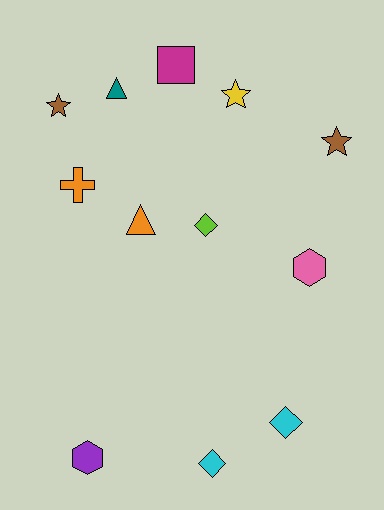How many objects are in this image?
There are 12 objects.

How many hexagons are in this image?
There are 2 hexagons.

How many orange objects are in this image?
There are 2 orange objects.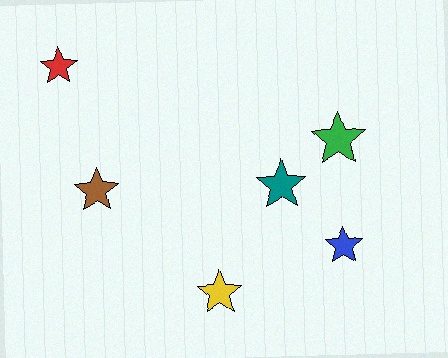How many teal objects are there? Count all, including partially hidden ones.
There is 1 teal object.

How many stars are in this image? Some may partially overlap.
There are 6 stars.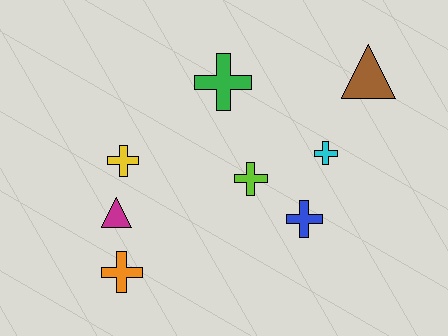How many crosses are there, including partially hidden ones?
There are 6 crosses.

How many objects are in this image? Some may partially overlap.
There are 8 objects.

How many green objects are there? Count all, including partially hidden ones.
There is 1 green object.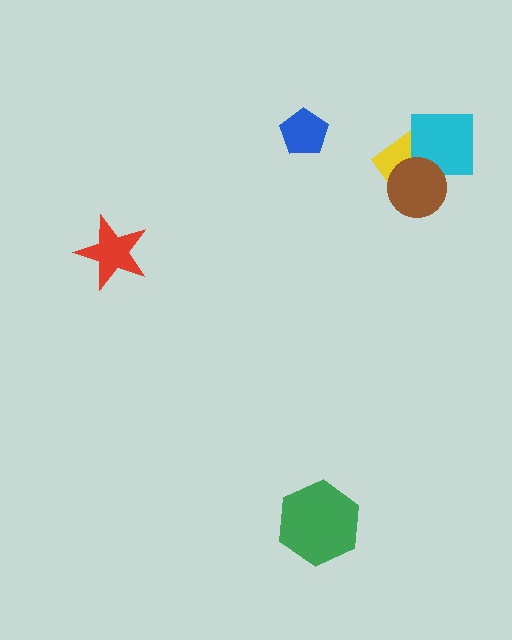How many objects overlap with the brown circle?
2 objects overlap with the brown circle.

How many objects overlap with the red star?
0 objects overlap with the red star.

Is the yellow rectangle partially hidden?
Yes, it is partially covered by another shape.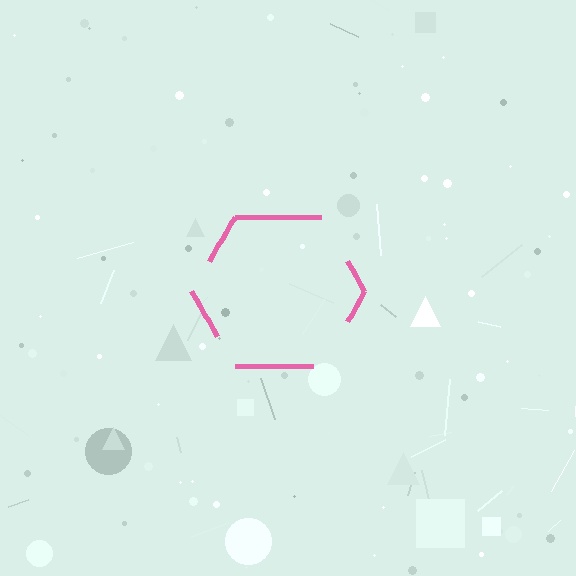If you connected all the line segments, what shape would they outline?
They would outline a hexagon.